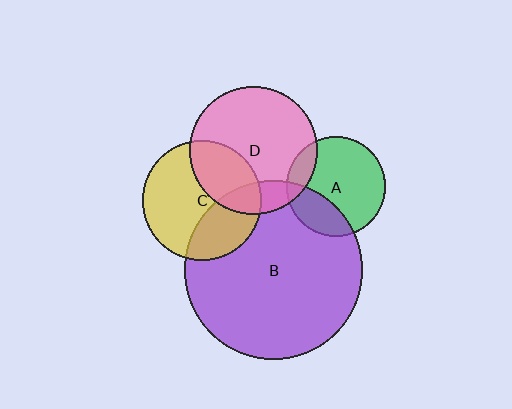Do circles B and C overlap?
Yes.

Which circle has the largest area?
Circle B (purple).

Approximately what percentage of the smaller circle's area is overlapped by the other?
Approximately 30%.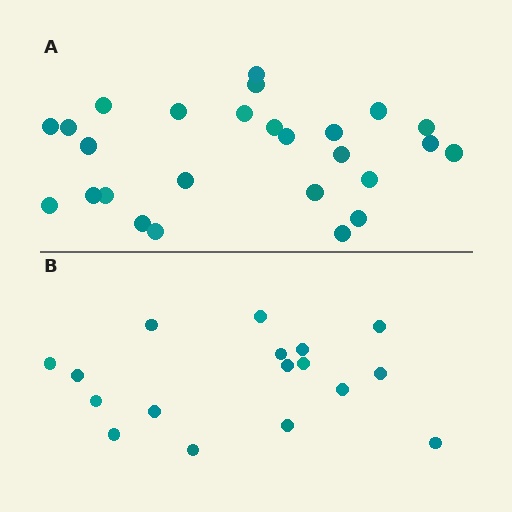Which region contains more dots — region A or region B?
Region A (the top region) has more dots.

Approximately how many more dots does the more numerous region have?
Region A has roughly 8 or so more dots than region B.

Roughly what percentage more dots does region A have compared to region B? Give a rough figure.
About 55% more.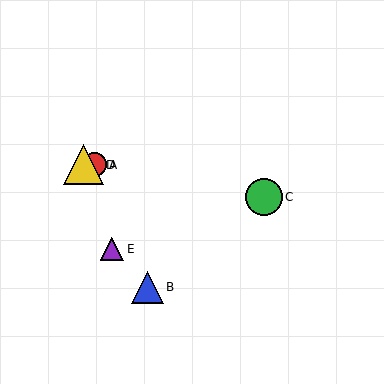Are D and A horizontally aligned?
Yes, both are at y≈165.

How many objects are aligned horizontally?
2 objects (A, D) are aligned horizontally.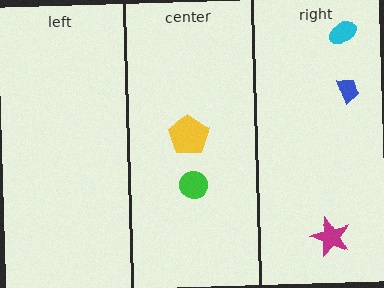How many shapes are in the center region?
2.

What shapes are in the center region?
The yellow pentagon, the green circle.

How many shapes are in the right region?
3.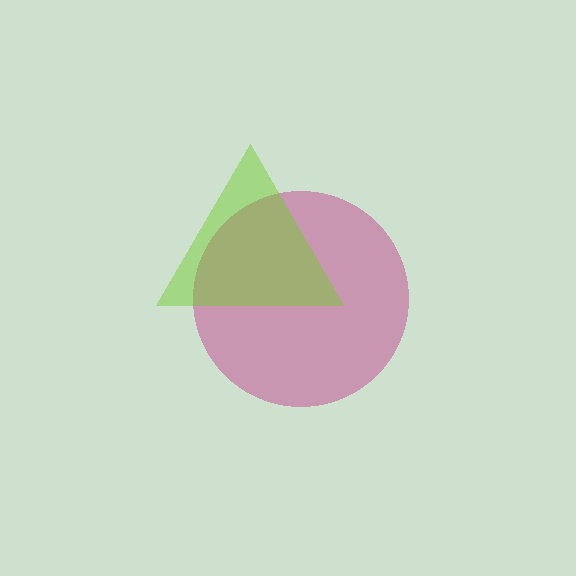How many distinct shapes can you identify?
There are 2 distinct shapes: a magenta circle, a lime triangle.